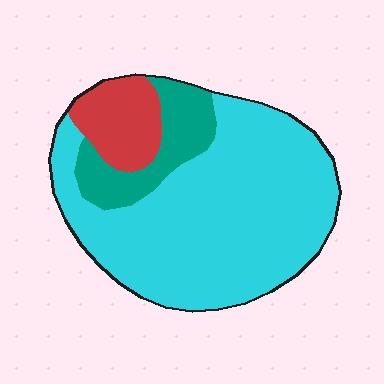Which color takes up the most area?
Cyan, at roughly 70%.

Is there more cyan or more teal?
Cyan.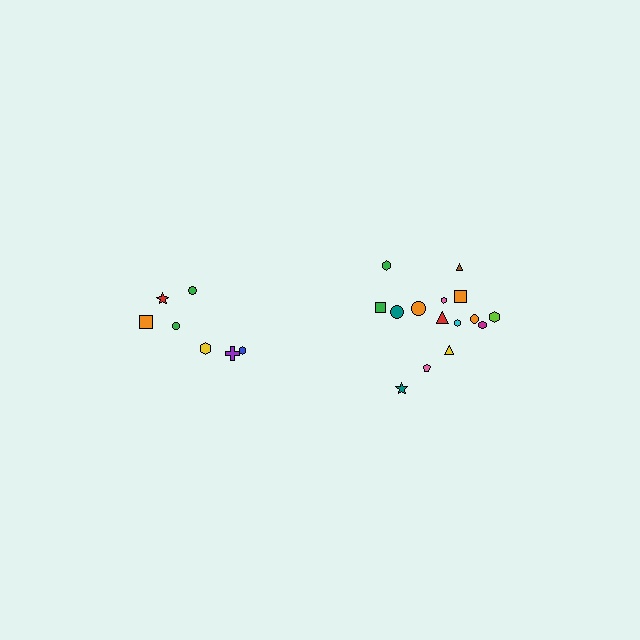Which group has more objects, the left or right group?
The right group.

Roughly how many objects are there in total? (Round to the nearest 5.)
Roughly 20 objects in total.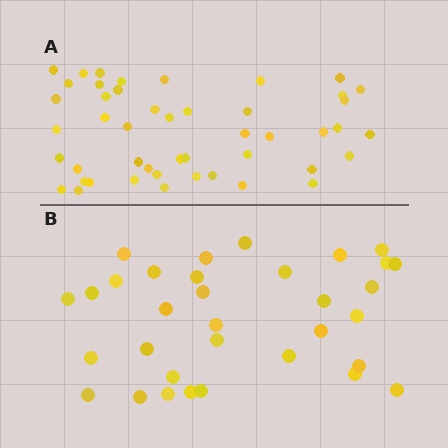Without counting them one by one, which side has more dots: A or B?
Region A (the top region) has more dots.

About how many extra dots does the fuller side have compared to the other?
Region A has approximately 15 more dots than region B.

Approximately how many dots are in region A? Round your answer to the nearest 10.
About 50 dots. (The exact count is 47, which rounds to 50.)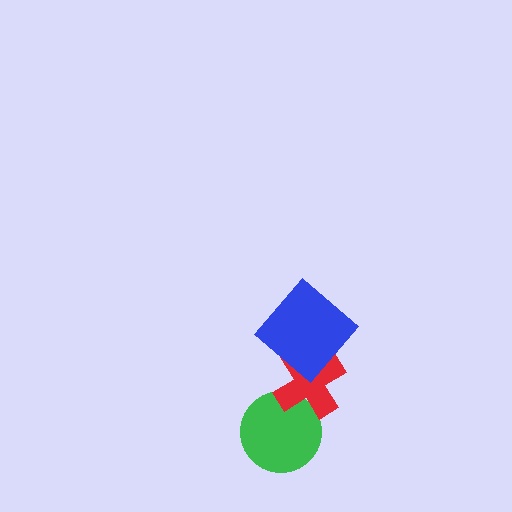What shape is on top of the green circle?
The red cross is on top of the green circle.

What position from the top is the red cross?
The red cross is 2nd from the top.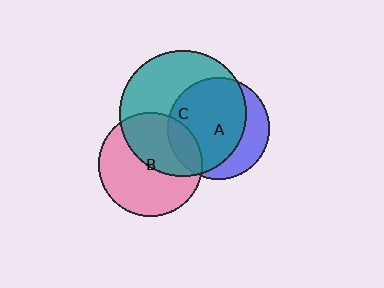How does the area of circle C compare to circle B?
Approximately 1.5 times.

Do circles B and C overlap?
Yes.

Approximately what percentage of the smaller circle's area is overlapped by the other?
Approximately 45%.